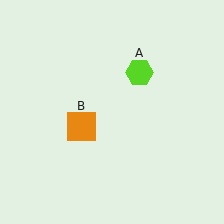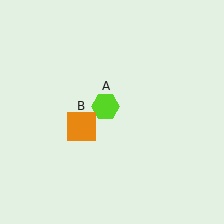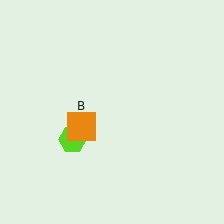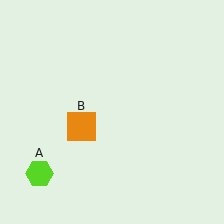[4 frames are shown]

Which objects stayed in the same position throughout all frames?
Orange square (object B) remained stationary.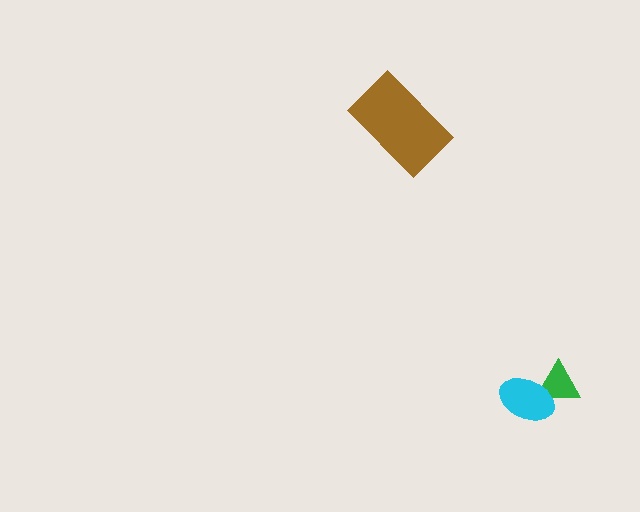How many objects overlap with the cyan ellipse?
1 object overlaps with the cyan ellipse.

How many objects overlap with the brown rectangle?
0 objects overlap with the brown rectangle.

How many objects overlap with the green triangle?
1 object overlaps with the green triangle.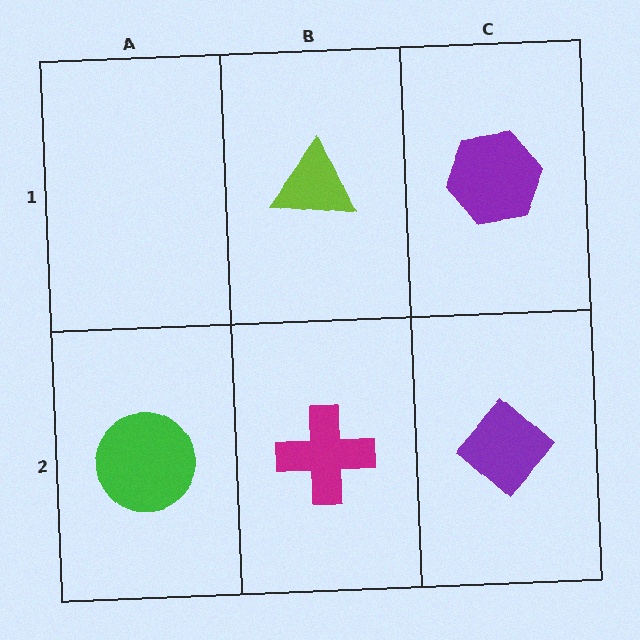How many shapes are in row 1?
2 shapes.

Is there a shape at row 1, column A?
No, that cell is empty.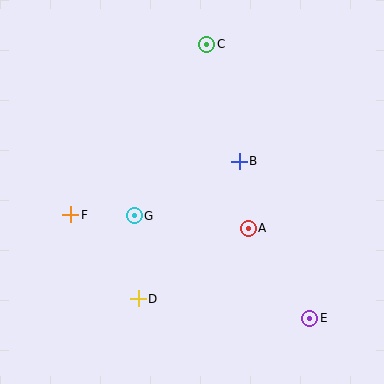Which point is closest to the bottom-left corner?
Point D is closest to the bottom-left corner.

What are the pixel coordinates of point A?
Point A is at (248, 228).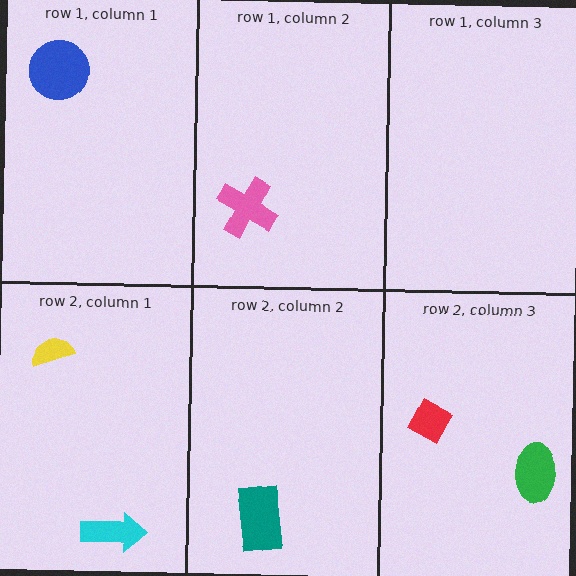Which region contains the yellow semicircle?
The row 2, column 1 region.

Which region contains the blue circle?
The row 1, column 1 region.